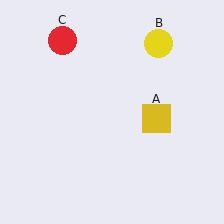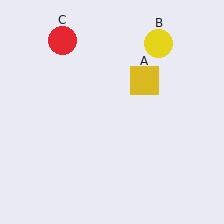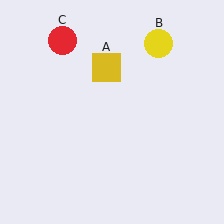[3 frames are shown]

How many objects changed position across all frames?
1 object changed position: yellow square (object A).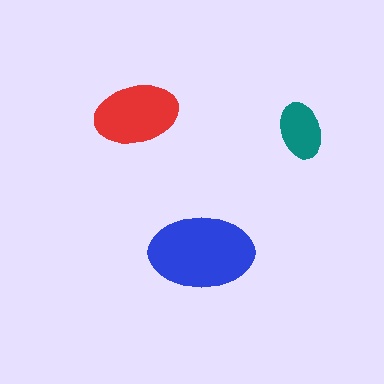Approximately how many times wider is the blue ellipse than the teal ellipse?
About 2 times wider.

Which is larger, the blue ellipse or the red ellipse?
The blue one.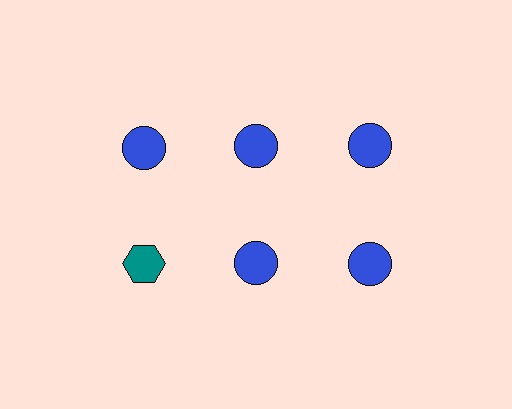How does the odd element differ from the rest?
It differs in both color (teal instead of blue) and shape (hexagon instead of circle).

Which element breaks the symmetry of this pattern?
The teal hexagon in the second row, leftmost column breaks the symmetry. All other shapes are blue circles.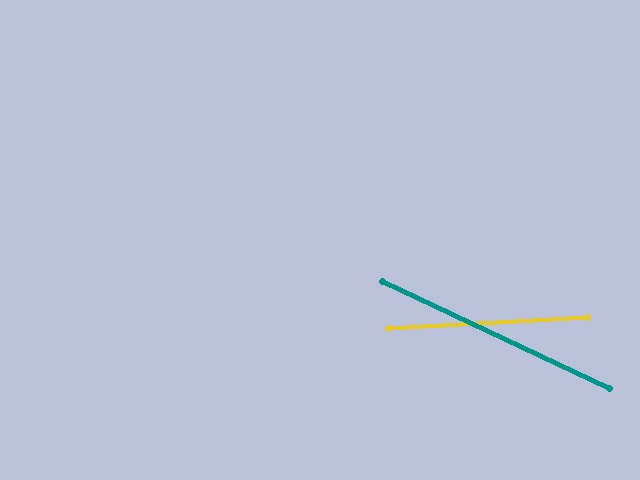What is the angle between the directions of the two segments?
Approximately 28 degrees.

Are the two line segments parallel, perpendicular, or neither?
Neither parallel nor perpendicular — they differ by about 28°.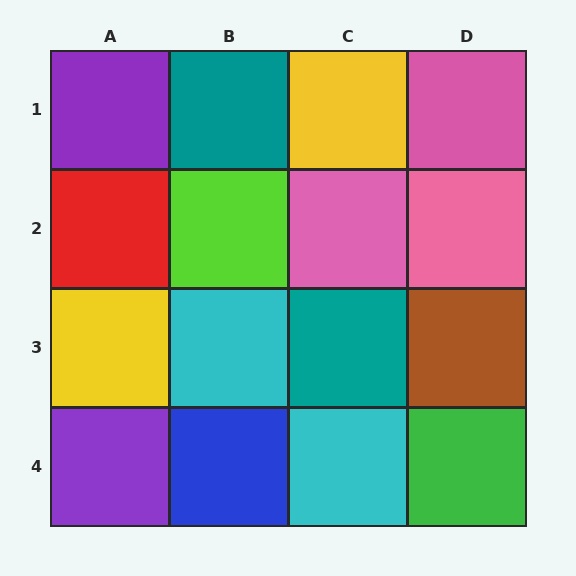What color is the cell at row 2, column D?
Pink.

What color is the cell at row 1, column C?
Yellow.